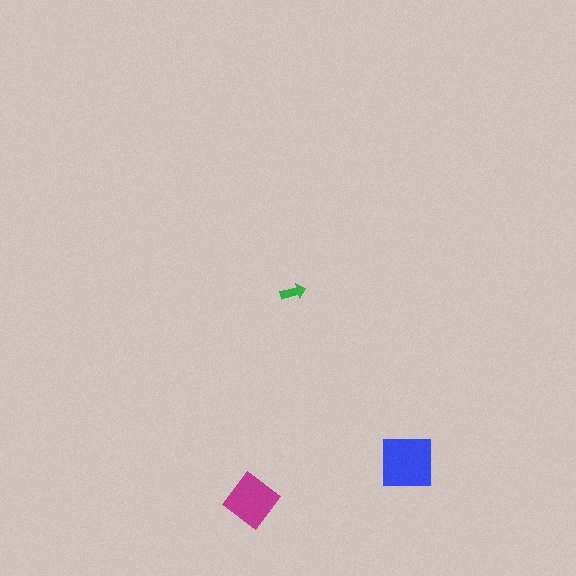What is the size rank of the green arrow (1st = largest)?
3rd.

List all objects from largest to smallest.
The blue square, the magenta diamond, the green arrow.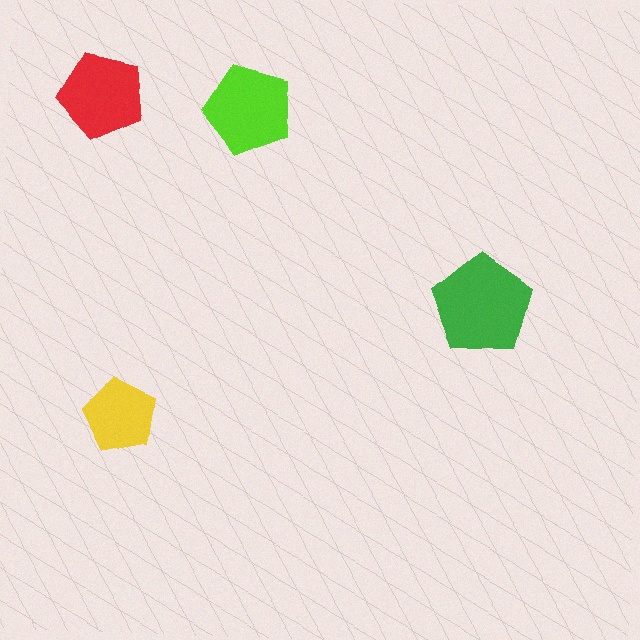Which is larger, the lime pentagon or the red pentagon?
The lime one.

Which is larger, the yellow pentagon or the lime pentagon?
The lime one.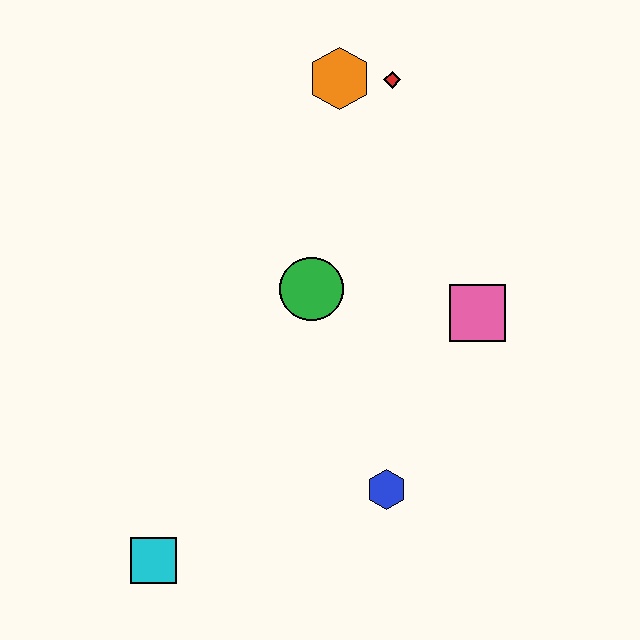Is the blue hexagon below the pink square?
Yes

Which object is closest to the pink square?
The green circle is closest to the pink square.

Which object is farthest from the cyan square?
The red diamond is farthest from the cyan square.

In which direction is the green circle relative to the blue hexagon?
The green circle is above the blue hexagon.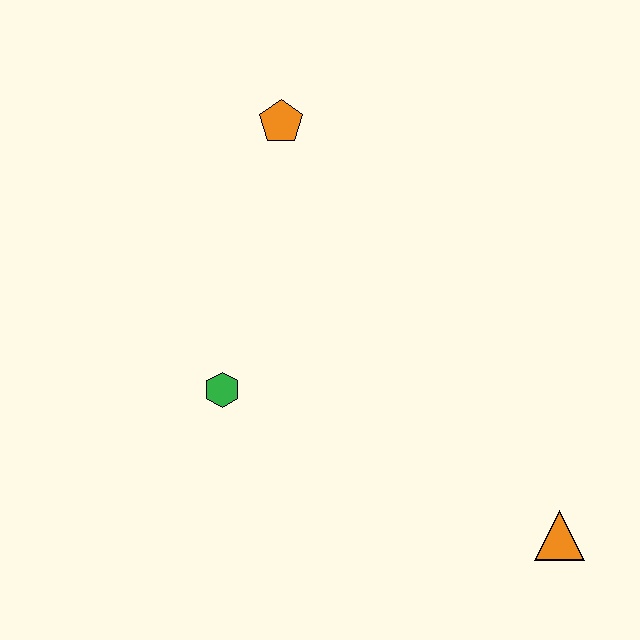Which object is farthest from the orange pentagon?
The orange triangle is farthest from the orange pentagon.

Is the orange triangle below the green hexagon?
Yes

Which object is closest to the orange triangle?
The green hexagon is closest to the orange triangle.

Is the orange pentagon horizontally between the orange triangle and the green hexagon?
Yes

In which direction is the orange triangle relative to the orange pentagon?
The orange triangle is below the orange pentagon.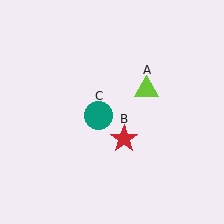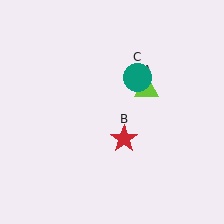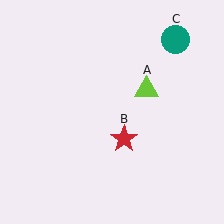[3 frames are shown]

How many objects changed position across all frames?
1 object changed position: teal circle (object C).